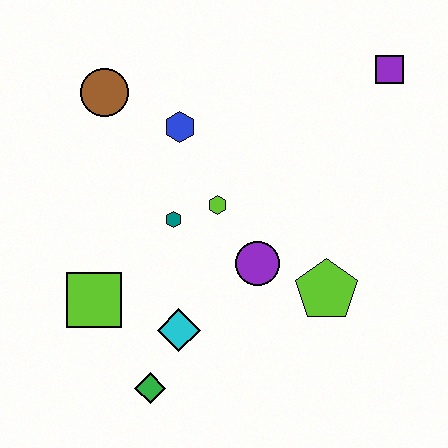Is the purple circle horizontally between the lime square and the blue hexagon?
No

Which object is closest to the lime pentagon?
The purple circle is closest to the lime pentagon.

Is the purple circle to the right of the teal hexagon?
Yes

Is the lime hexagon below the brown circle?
Yes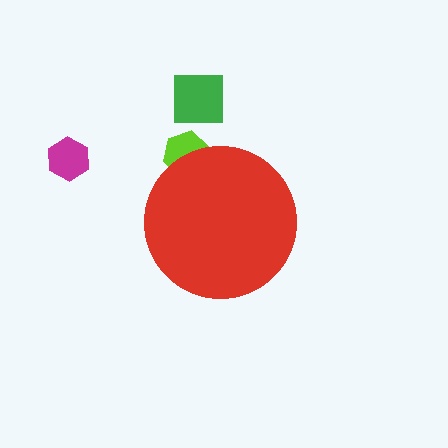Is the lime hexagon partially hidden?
Yes, the lime hexagon is partially hidden behind the red circle.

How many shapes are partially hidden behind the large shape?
1 shape is partially hidden.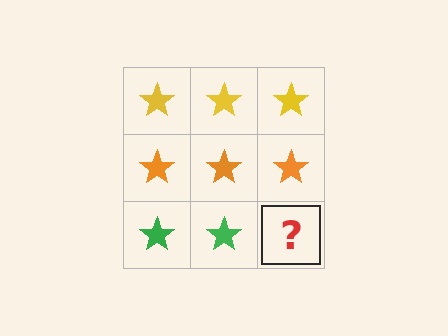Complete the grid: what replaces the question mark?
The question mark should be replaced with a green star.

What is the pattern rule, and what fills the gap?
The rule is that each row has a consistent color. The gap should be filled with a green star.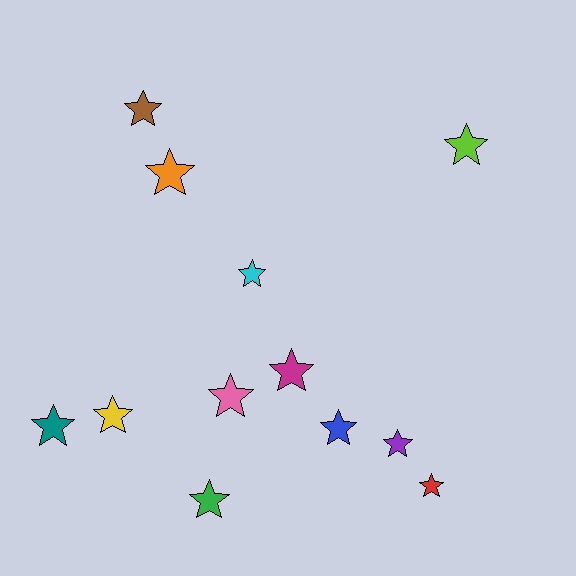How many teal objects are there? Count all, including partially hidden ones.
There is 1 teal object.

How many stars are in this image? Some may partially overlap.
There are 12 stars.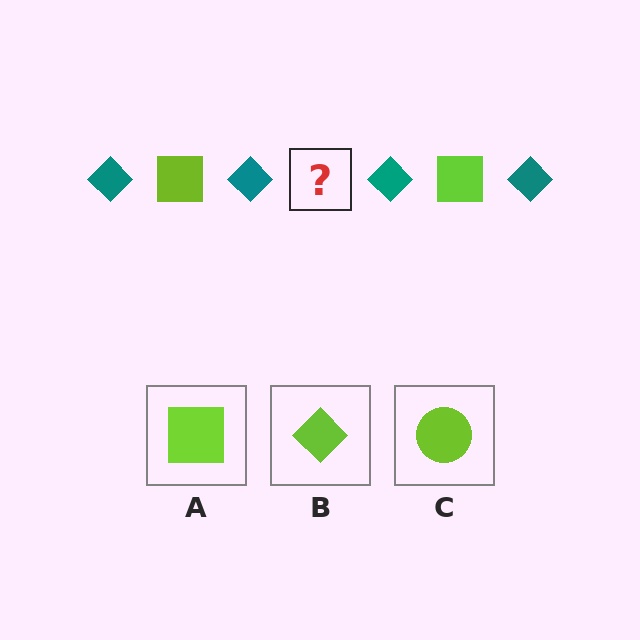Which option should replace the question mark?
Option A.